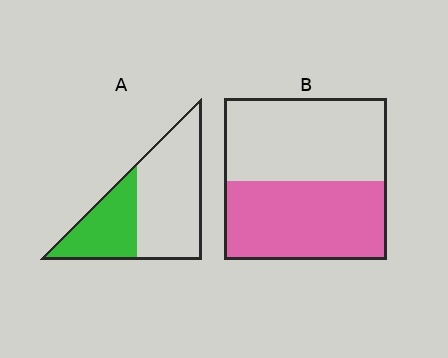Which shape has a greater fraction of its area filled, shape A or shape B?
Shape B.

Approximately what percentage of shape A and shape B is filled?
A is approximately 35% and B is approximately 50%.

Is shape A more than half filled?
No.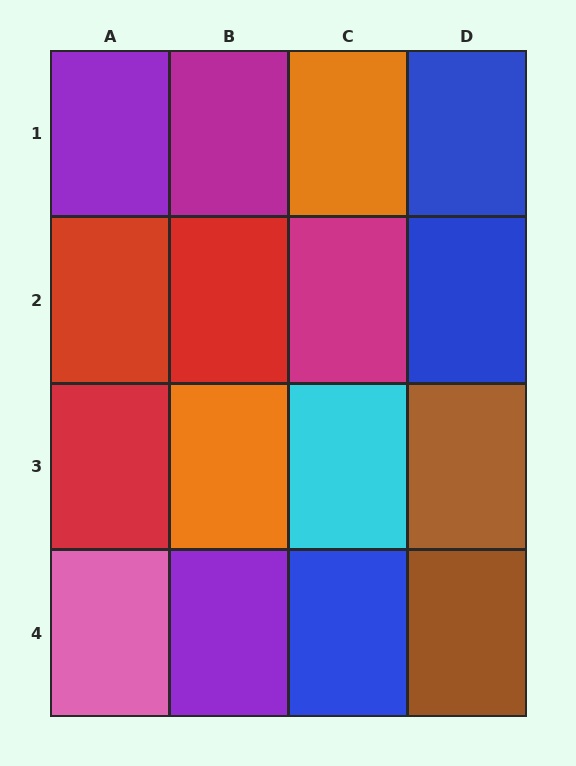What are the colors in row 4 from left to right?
Pink, purple, blue, brown.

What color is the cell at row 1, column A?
Purple.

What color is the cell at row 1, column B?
Magenta.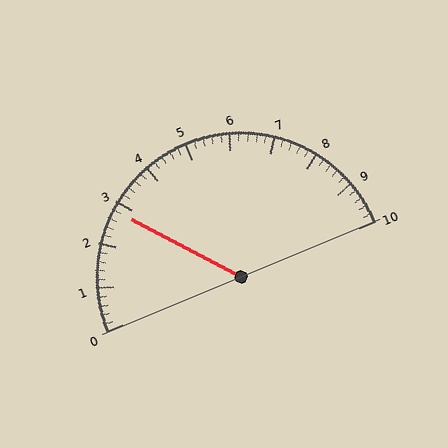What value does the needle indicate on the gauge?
The needle indicates approximately 2.8.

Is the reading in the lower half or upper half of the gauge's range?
The reading is in the lower half of the range (0 to 10).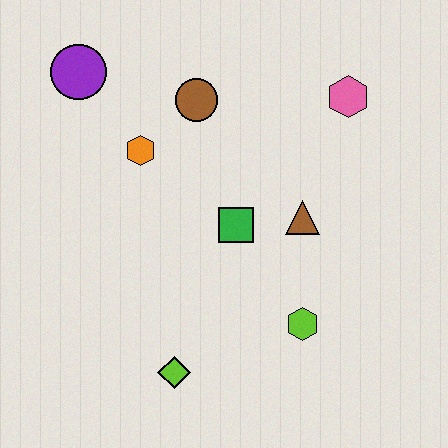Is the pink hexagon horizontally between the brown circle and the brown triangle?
No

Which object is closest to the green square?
The brown triangle is closest to the green square.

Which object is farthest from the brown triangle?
The purple circle is farthest from the brown triangle.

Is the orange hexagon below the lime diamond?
No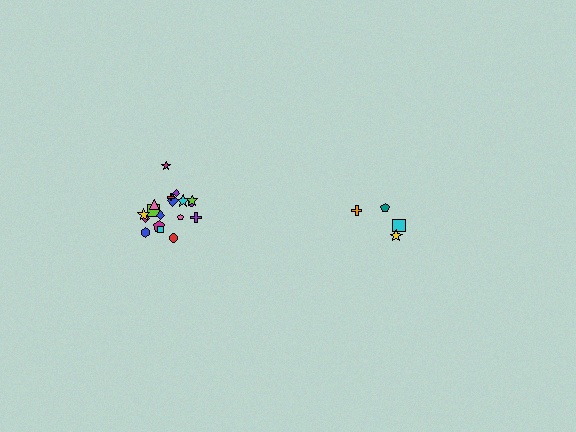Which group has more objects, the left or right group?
The left group.